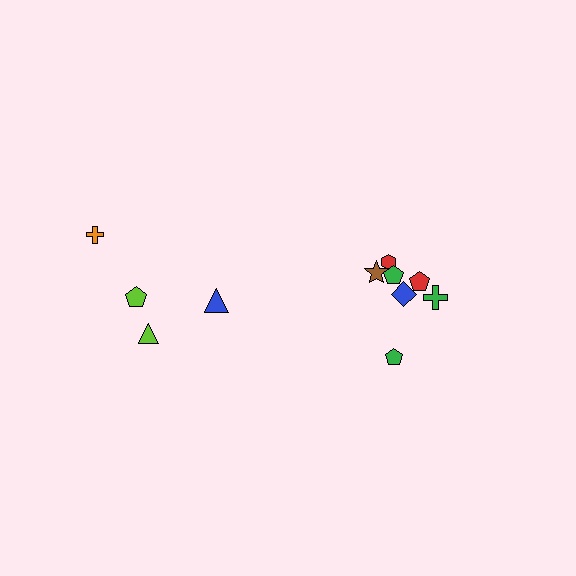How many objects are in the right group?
There are 7 objects.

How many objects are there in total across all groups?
There are 11 objects.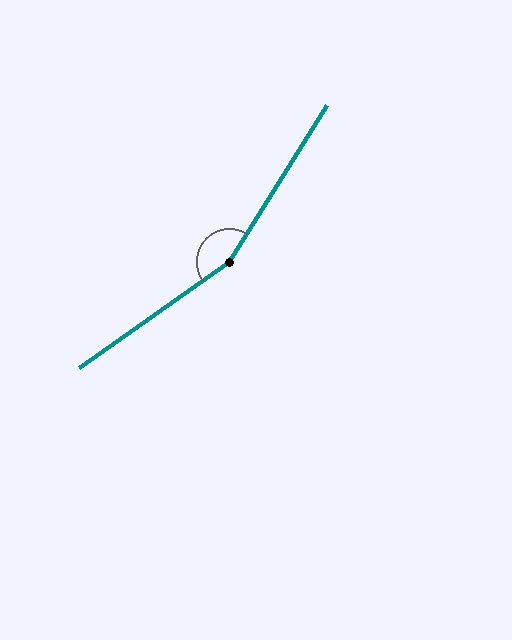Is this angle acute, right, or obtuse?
It is obtuse.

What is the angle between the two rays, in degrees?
Approximately 157 degrees.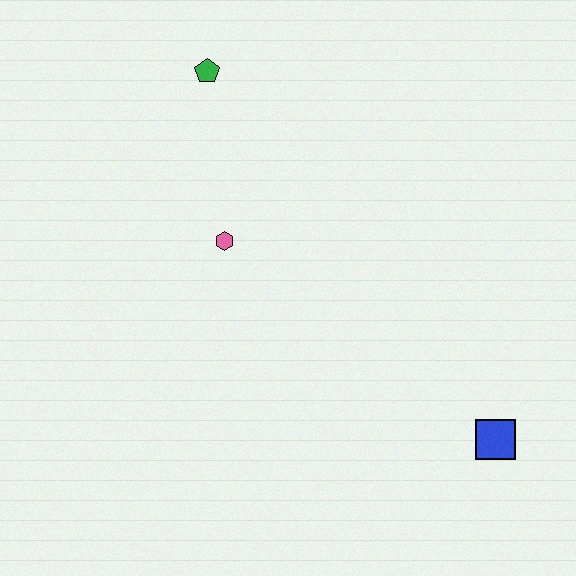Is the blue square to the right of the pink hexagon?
Yes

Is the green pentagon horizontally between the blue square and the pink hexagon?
No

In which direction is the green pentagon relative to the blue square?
The green pentagon is above the blue square.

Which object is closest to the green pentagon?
The pink hexagon is closest to the green pentagon.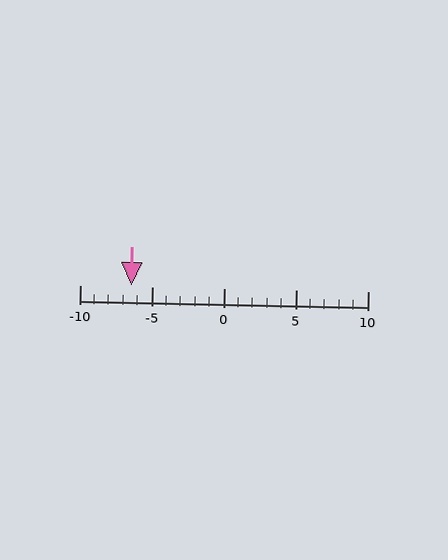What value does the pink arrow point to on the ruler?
The pink arrow points to approximately -6.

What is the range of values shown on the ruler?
The ruler shows values from -10 to 10.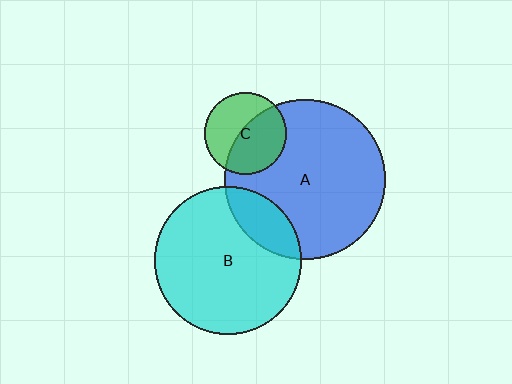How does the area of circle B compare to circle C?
Approximately 3.2 times.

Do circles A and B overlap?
Yes.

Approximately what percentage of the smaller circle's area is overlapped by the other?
Approximately 20%.